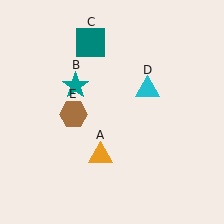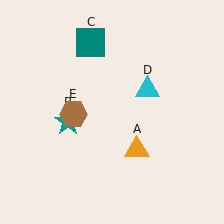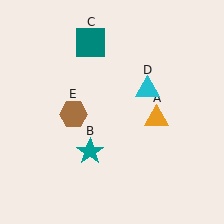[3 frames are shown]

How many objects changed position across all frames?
2 objects changed position: orange triangle (object A), teal star (object B).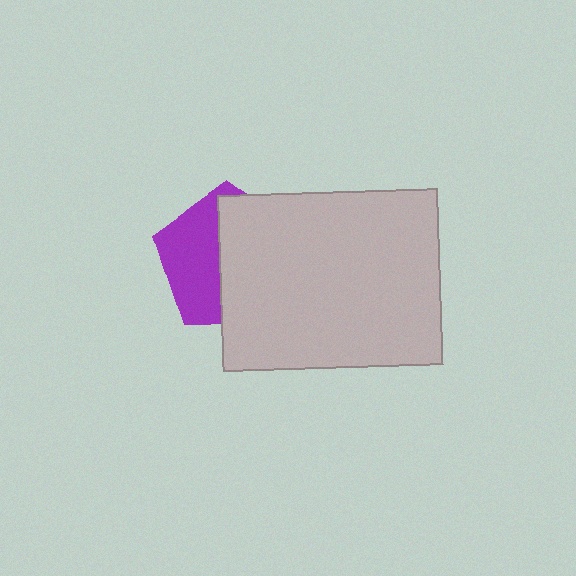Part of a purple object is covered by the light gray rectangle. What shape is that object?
It is a pentagon.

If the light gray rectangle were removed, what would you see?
You would see the complete purple pentagon.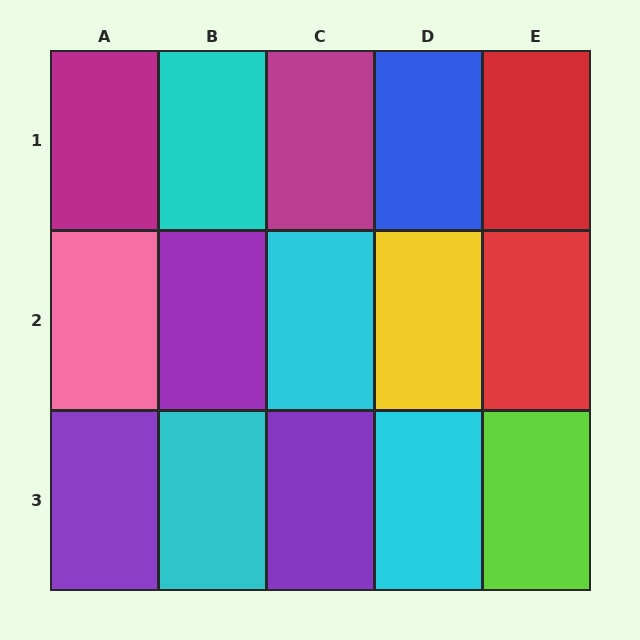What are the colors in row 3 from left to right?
Purple, cyan, purple, cyan, lime.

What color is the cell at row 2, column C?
Cyan.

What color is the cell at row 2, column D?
Yellow.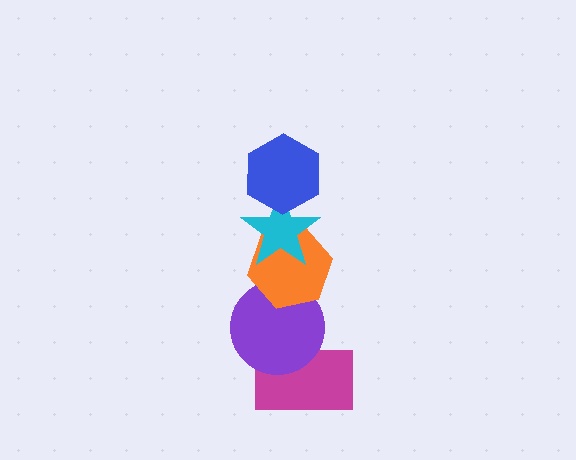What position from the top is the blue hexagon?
The blue hexagon is 1st from the top.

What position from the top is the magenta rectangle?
The magenta rectangle is 5th from the top.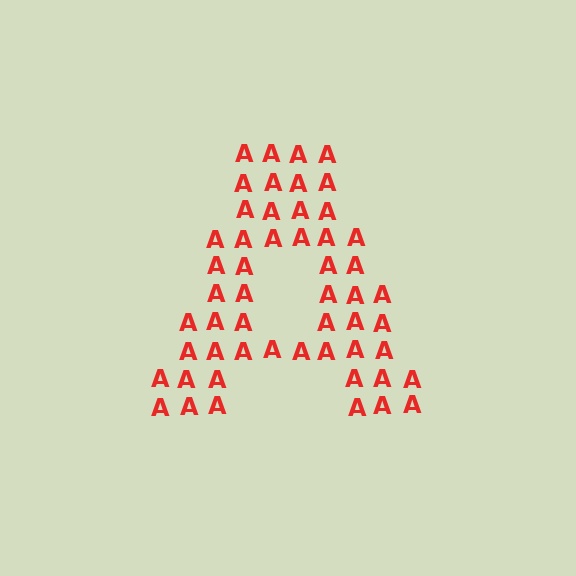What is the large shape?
The large shape is the letter A.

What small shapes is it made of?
It is made of small letter A's.